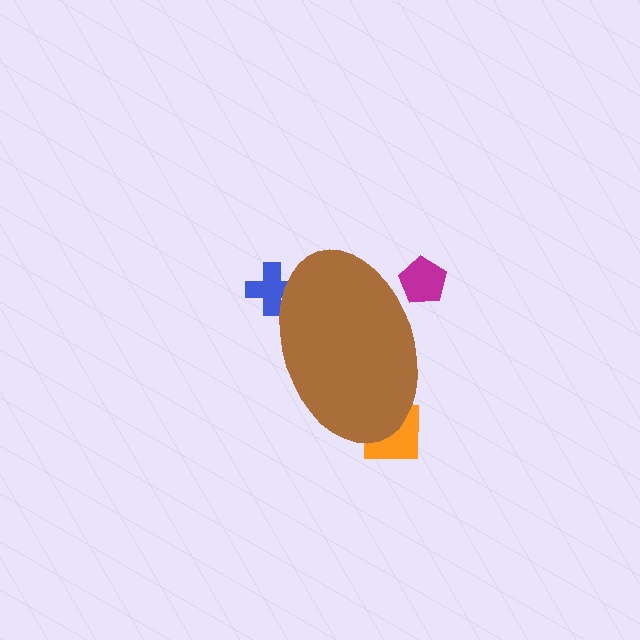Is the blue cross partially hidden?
Yes, the blue cross is partially hidden behind the brown ellipse.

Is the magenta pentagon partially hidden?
Yes, the magenta pentagon is partially hidden behind the brown ellipse.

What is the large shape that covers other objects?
A brown ellipse.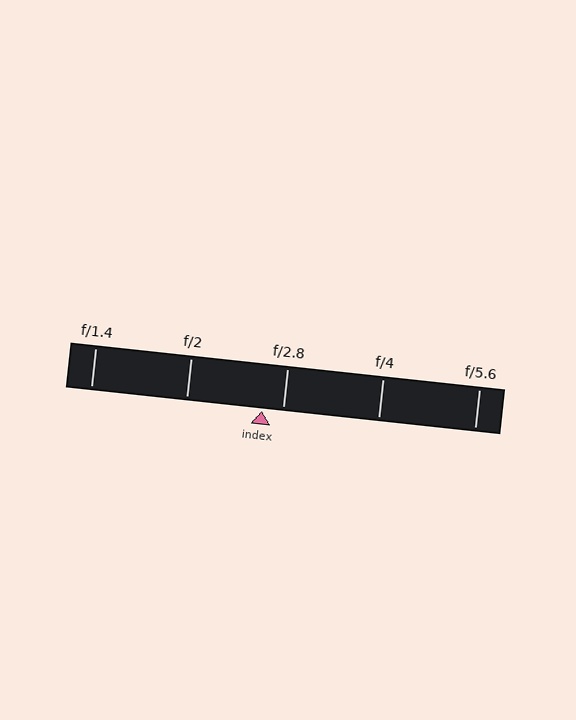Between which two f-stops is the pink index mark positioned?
The index mark is between f/2 and f/2.8.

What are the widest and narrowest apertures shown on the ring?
The widest aperture shown is f/1.4 and the narrowest is f/5.6.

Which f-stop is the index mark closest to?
The index mark is closest to f/2.8.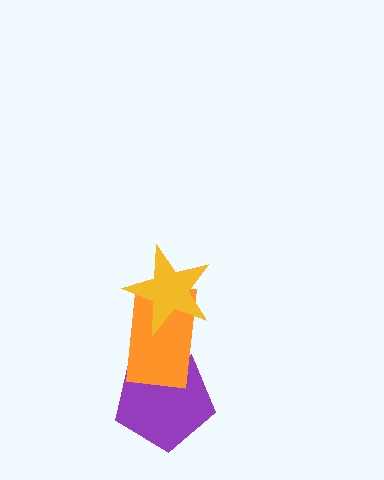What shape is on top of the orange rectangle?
The yellow star is on top of the orange rectangle.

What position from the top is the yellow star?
The yellow star is 1st from the top.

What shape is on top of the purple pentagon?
The orange rectangle is on top of the purple pentagon.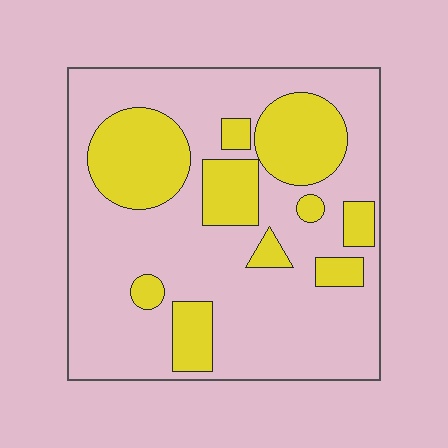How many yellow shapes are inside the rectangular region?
10.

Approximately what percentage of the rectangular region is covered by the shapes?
Approximately 30%.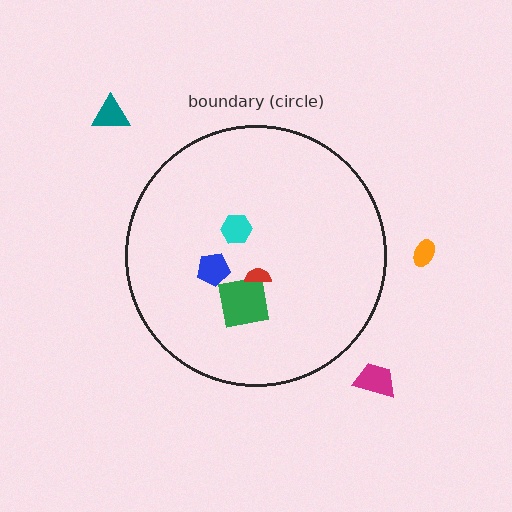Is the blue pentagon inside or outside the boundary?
Inside.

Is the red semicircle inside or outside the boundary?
Inside.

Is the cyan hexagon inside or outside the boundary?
Inside.